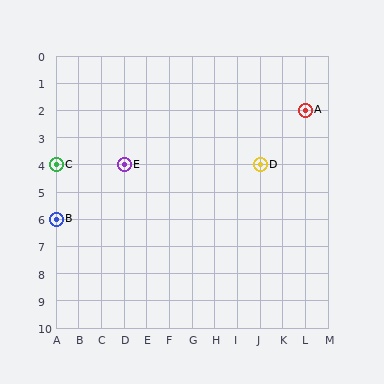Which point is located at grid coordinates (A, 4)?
Point C is at (A, 4).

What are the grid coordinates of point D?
Point D is at grid coordinates (J, 4).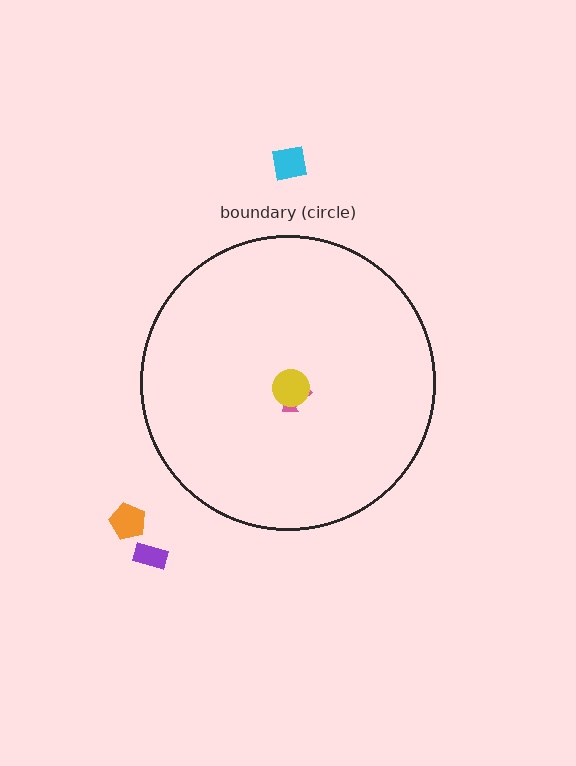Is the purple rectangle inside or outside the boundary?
Outside.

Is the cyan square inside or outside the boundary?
Outside.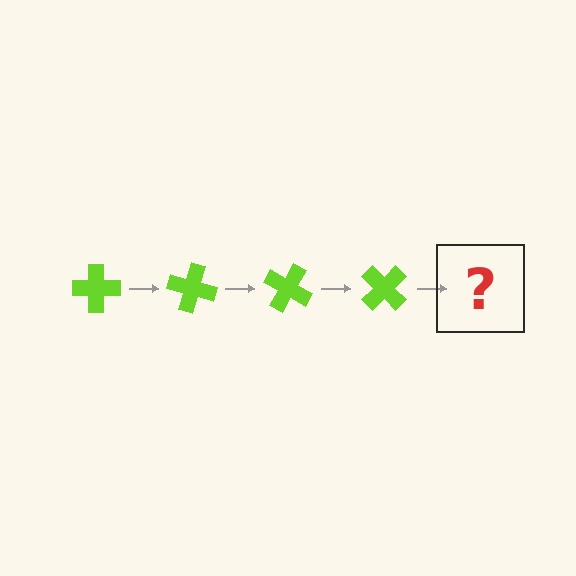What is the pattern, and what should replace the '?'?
The pattern is that the cross rotates 15 degrees each step. The '?' should be a lime cross rotated 60 degrees.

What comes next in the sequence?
The next element should be a lime cross rotated 60 degrees.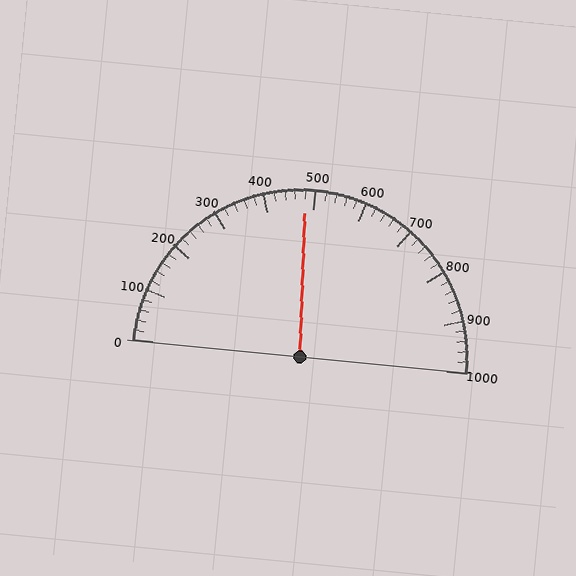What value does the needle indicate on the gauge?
The needle indicates approximately 480.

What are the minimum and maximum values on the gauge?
The gauge ranges from 0 to 1000.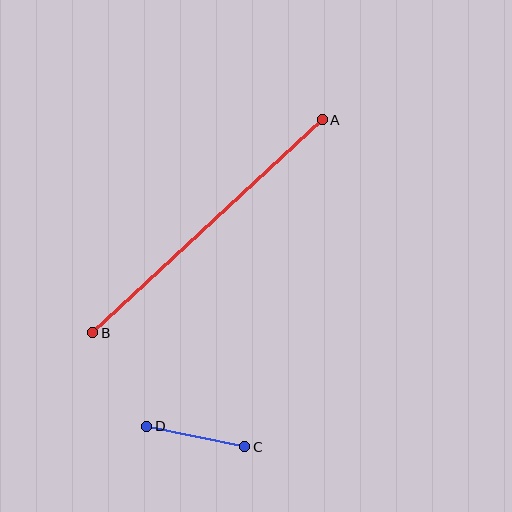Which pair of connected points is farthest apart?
Points A and B are farthest apart.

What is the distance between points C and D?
The distance is approximately 100 pixels.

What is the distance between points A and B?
The distance is approximately 313 pixels.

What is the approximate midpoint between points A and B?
The midpoint is at approximately (208, 226) pixels.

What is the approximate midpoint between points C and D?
The midpoint is at approximately (196, 436) pixels.